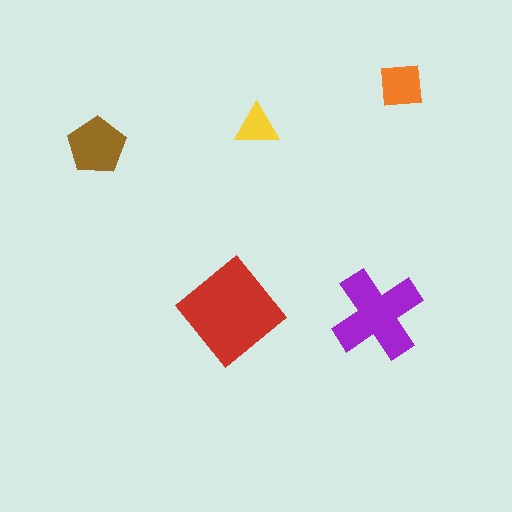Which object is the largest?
The red diamond.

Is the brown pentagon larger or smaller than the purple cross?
Smaller.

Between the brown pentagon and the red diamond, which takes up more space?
The red diamond.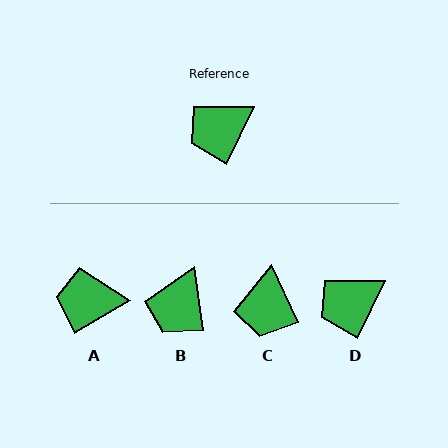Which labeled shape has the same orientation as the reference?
D.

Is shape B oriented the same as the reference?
No, it is off by about 34 degrees.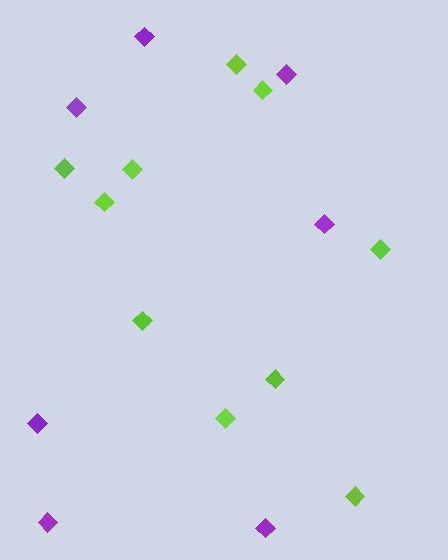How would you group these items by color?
There are 2 groups: one group of lime diamonds (10) and one group of purple diamonds (7).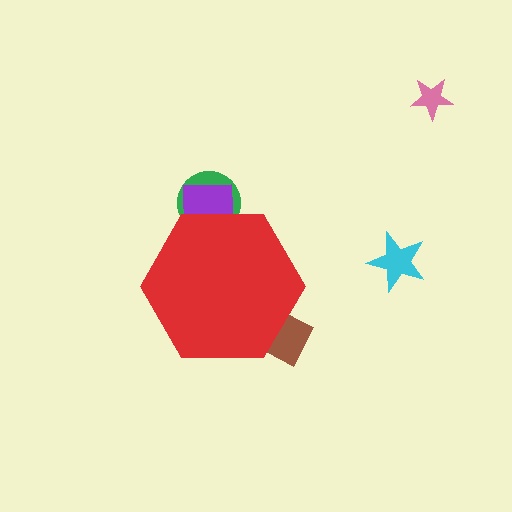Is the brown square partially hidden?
Yes, the brown square is partially hidden behind the red hexagon.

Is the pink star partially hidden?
No, the pink star is fully visible.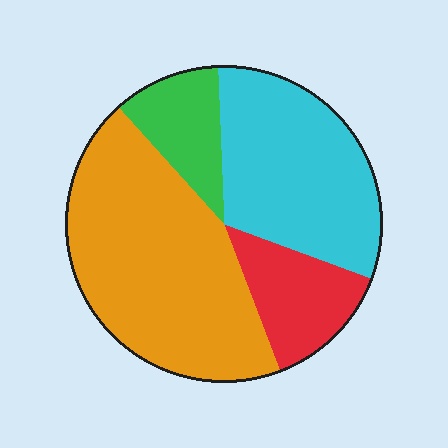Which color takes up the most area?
Orange, at roughly 45%.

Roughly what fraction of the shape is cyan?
Cyan takes up about one third (1/3) of the shape.